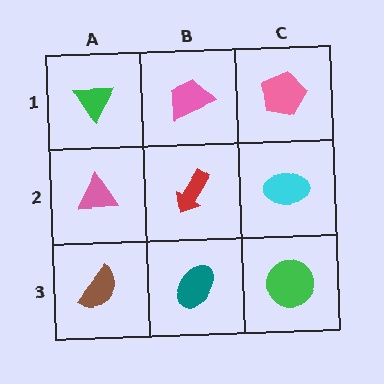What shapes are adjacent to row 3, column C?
A cyan ellipse (row 2, column C), a teal ellipse (row 3, column B).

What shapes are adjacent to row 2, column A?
A green triangle (row 1, column A), a brown semicircle (row 3, column A), a red arrow (row 2, column B).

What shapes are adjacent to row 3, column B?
A red arrow (row 2, column B), a brown semicircle (row 3, column A), a green circle (row 3, column C).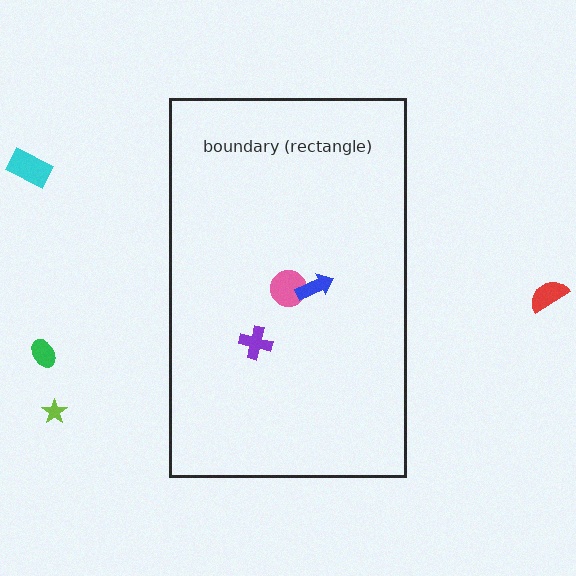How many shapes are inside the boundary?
3 inside, 4 outside.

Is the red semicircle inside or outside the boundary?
Outside.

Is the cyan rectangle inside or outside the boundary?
Outside.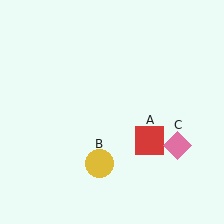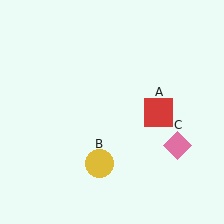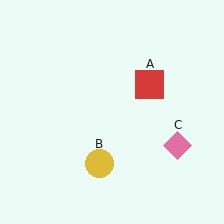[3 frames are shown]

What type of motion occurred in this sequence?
The red square (object A) rotated counterclockwise around the center of the scene.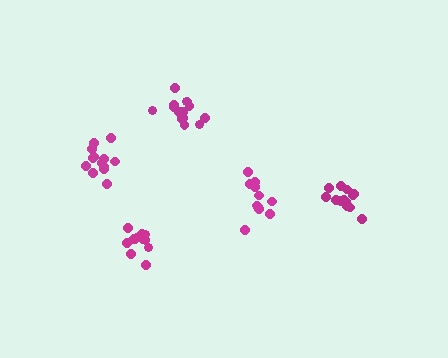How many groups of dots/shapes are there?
There are 5 groups.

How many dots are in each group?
Group 1: 12 dots, Group 2: 13 dots, Group 3: 14 dots, Group 4: 13 dots, Group 5: 11 dots (63 total).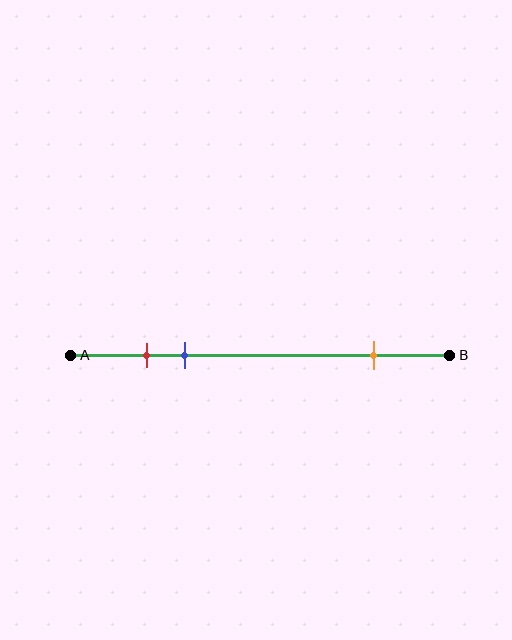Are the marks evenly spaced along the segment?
No, the marks are not evenly spaced.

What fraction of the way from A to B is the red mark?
The red mark is approximately 20% (0.2) of the way from A to B.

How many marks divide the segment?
There are 3 marks dividing the segment.